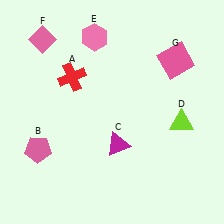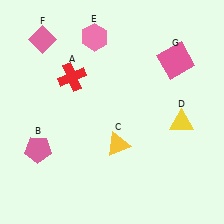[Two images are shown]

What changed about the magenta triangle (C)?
In Image 1, C is magenta. In Image 2, it changed to yellow.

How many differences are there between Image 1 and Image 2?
There are 2 differences between the two images.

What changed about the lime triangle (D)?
In Image 1, D is lime. In Image 2, it changed to yellow.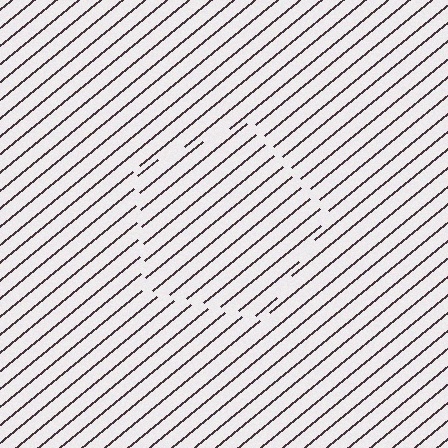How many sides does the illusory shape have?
5 sides — the line-ends trace a pentagon.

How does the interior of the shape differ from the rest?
The interior of the shape contains the same grating, shifted by half a period — the contour is defined by the phase discontinuity where line-ends from the inner and outer gratings abut.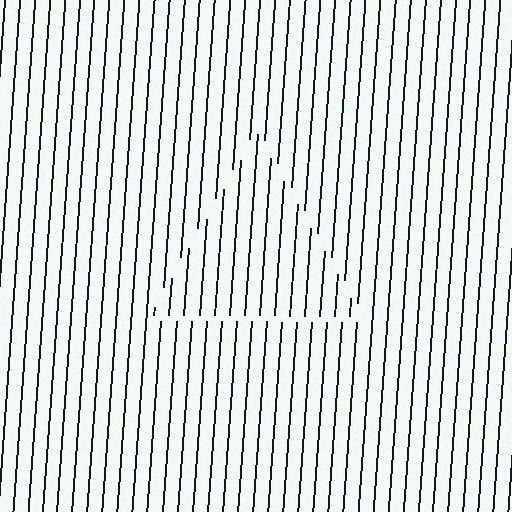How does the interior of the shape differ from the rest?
The interior of the shape contains the same grating, shifted by half a period — the contour is defined by the phase discontinuity where line-ends from the inner and outer gratings abut.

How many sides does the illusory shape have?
3 sides — the line-ends trace a triangle.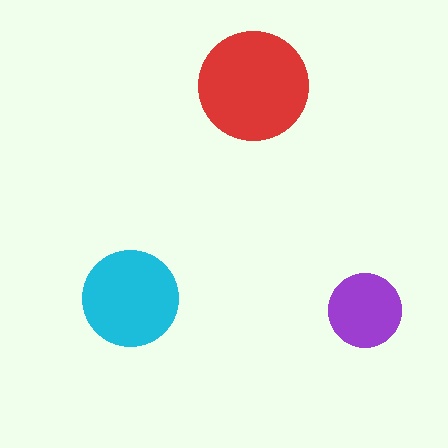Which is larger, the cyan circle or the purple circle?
The cyan one.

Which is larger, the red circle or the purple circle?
The red one.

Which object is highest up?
The red circle is topmost.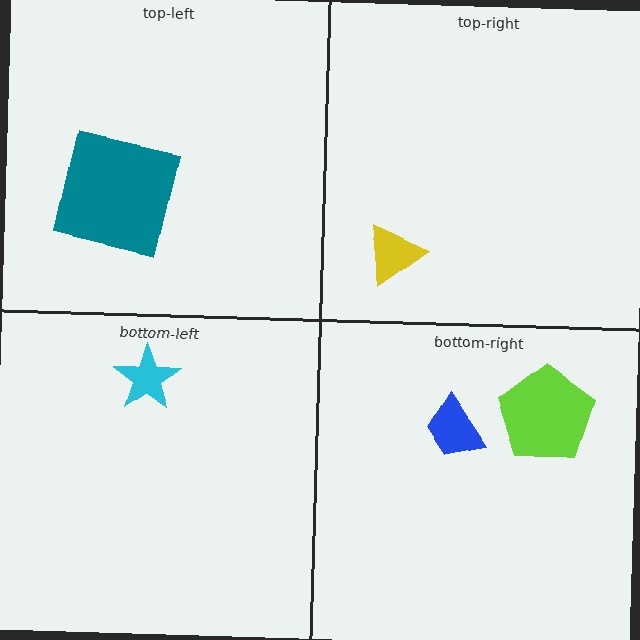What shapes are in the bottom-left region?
The cyan star.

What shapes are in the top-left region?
The teal square.